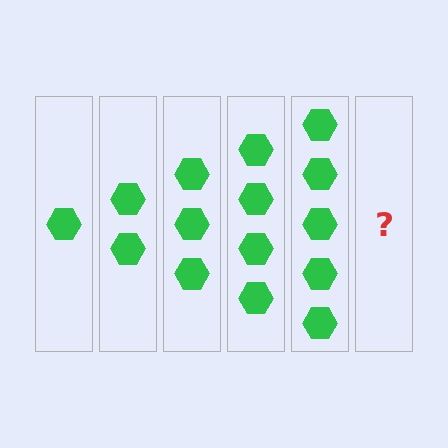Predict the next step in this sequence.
The next step is 6 hexagons.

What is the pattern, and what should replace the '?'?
The pattern is that each step adds one more hexagon. The '?' should be 6 hexagons.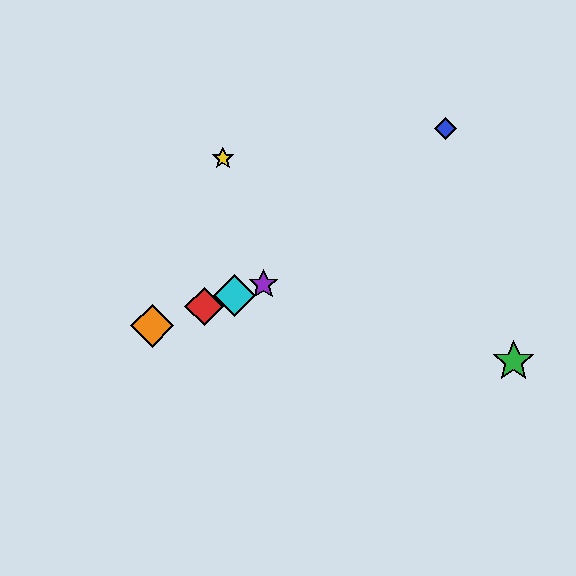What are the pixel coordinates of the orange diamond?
The orange diamond is at (152, 326).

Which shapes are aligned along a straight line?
The red diamond, the purple star, the orange diamond, the cyan diamond are aligned along a straight line.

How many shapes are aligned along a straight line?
4 shapes (the red diamond, the purple star, the orange diamond, the cyan diamond) are aligned along a straight line.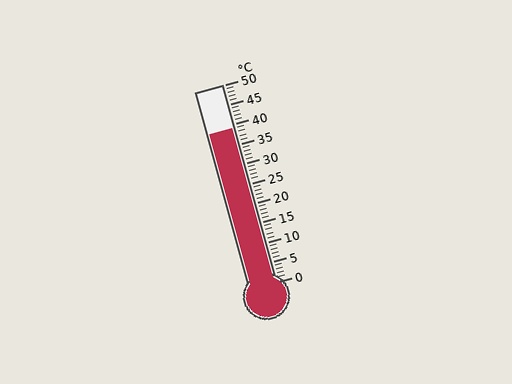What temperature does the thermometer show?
The thermometer shows approximately 39°C.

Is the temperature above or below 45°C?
The temperature is below 45°C.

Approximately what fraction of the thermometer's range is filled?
The thermometer is filled to approximately 80% of its range.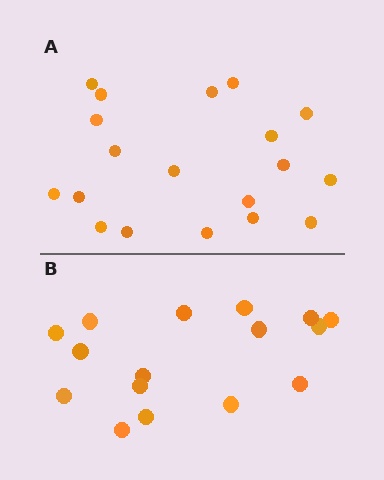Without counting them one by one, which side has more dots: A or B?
Region A (the top region) has more dots.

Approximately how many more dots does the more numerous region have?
Region A has just a few more — roughly 2 or 3 more dots than region B.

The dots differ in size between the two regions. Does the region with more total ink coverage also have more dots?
No. Region B has more total ink coverage because its dots are larger, but region A actually contains more individual dots. Total area can be misleading — the number of items is what matters here.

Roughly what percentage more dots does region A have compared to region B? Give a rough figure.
About 20% more.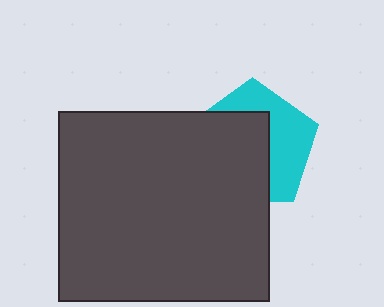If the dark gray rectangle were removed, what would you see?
You would see the complete cyan pentagon.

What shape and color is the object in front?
The object in front is a dark gray rectangle.